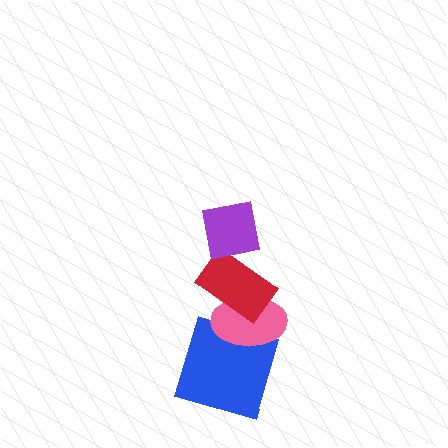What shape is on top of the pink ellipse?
The red rectangle is on top of the pink ellipse.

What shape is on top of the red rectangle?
The purple square is on top of the red rectangle.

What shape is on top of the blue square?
The pink ellipse is on top of the blue square.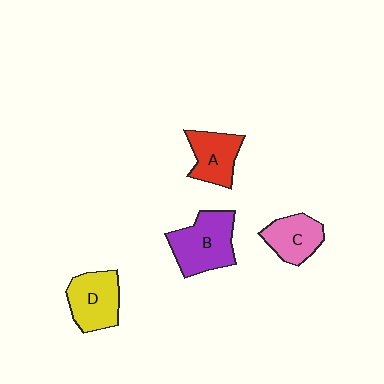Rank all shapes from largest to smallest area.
From largest to smallest: B (purple), D (yellow), A (red), C (pink).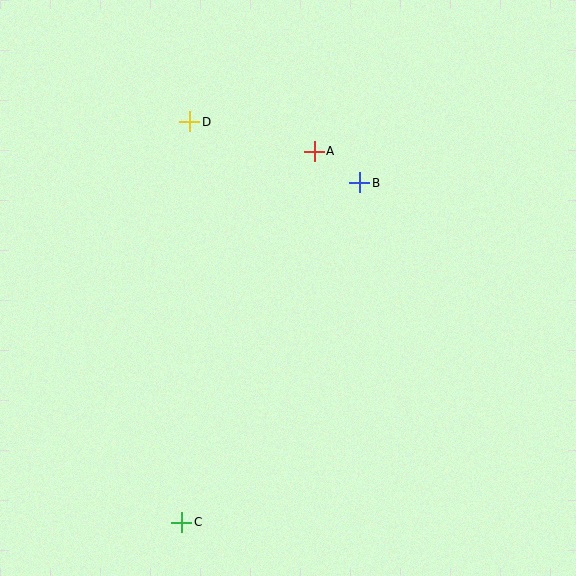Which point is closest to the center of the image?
Point B at (360, 183) is closest to the center.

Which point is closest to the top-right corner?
Point B is closest to the top-right corner.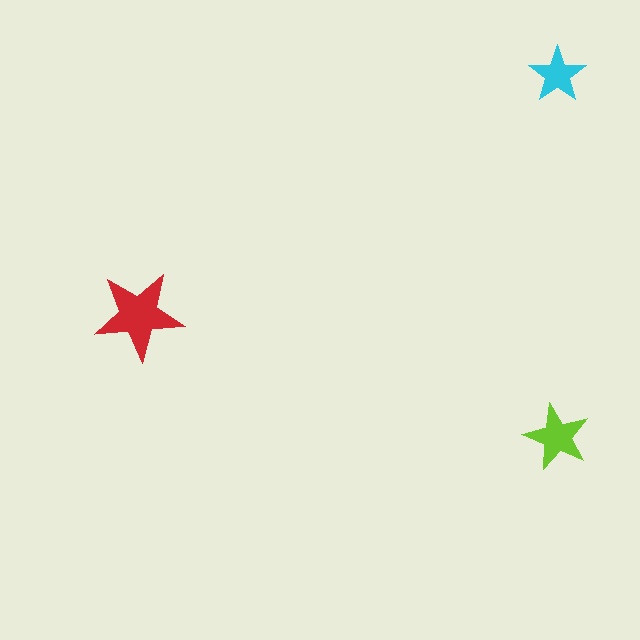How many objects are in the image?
There are 3 objects in the image.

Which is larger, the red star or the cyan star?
The red one.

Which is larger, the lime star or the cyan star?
The lime one.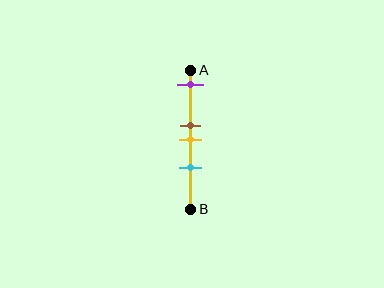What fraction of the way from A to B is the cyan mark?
The cyan mark is approximately 70% (0.7) of the way from A to B.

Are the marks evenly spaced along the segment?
No, the marks are not evenly spaced.